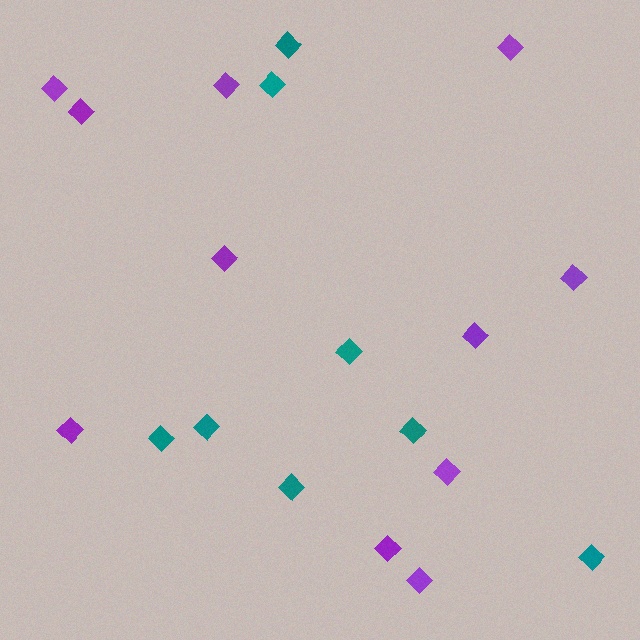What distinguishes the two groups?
There are 2 groups: one group of teal diamonds (8) and one group of purple diamonds (11).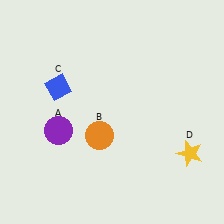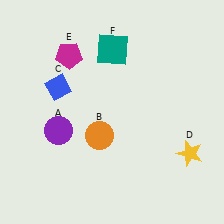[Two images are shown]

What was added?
A magenta pentagon (E), a teal square (F) were added in Image 2.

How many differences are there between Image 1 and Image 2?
There are 2 differences between the two images.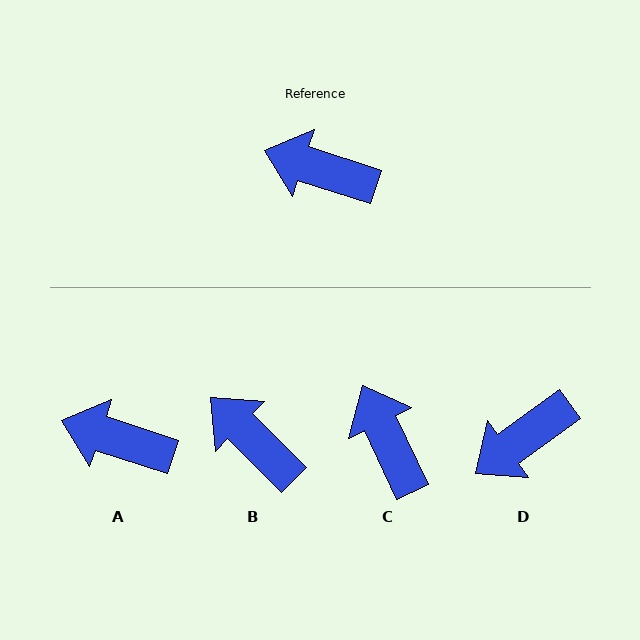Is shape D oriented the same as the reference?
No, it is off by about 54 degrees.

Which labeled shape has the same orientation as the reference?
A.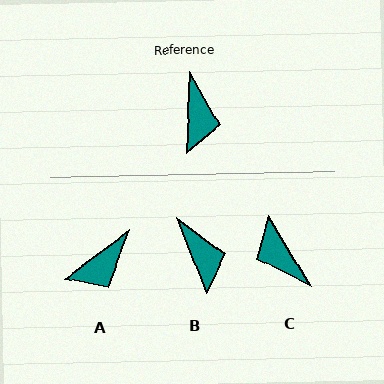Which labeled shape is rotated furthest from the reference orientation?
C, about 146 degrees away.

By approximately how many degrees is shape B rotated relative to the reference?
Approximately 24 degrees counter-clockwise.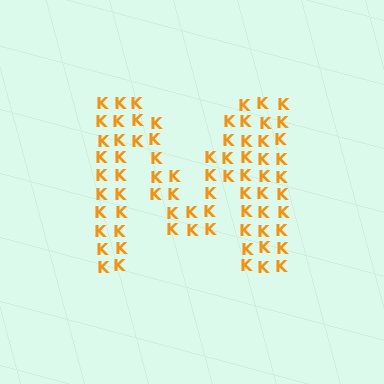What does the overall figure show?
The overall figure shows the letter M.